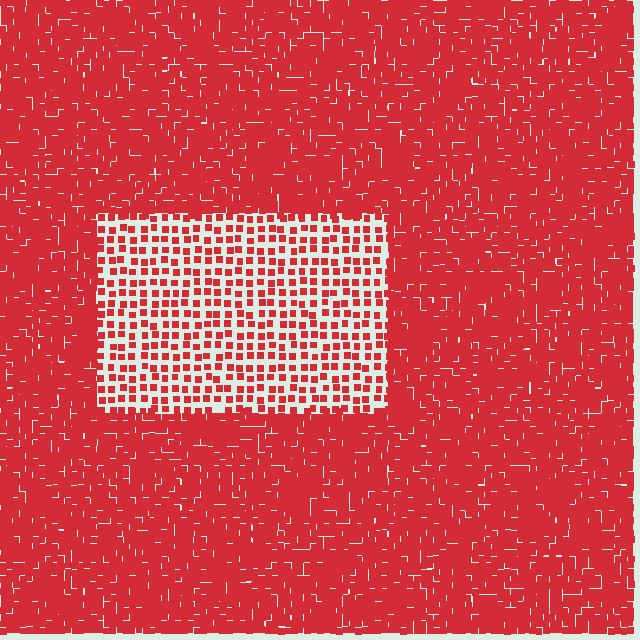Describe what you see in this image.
The image contains small red elements arranged at two different densities. A rectangle-shaped region is visible where the elements are less densely packed than the surrounding area.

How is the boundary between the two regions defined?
The boundary is defined by a change in element density (approximately 2.7x ratio). All elements are the same color, size, and shape.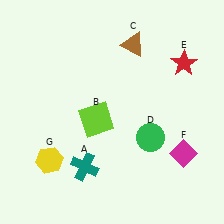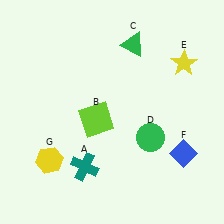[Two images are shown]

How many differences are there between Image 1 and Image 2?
There are 3 differences between the two images.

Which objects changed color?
C changed from brown to green. E changed from red to yellow. F changed from magenta to blue.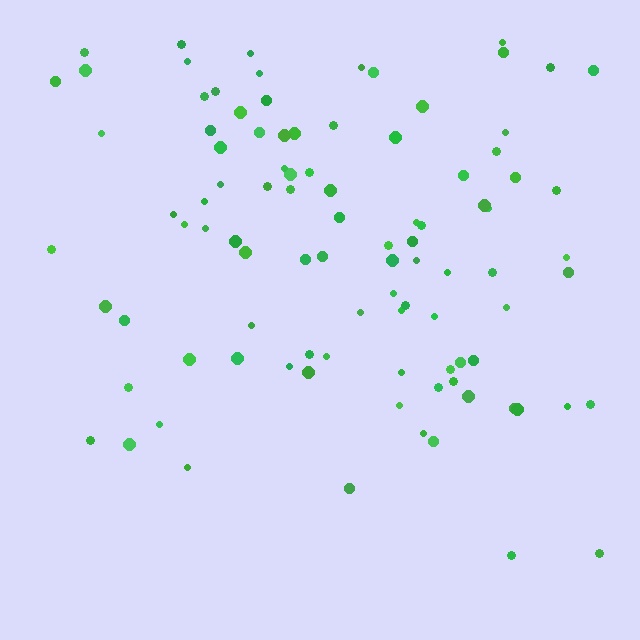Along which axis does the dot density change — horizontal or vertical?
Vertical.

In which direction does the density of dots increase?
From bottom to top, with the top side densest.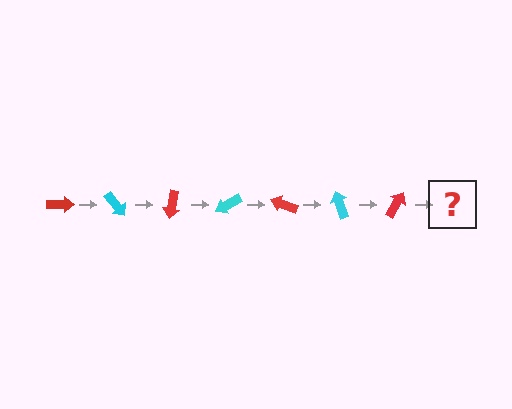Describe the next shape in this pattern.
It should be a cyan arrow, rotated 350 degrees from the start.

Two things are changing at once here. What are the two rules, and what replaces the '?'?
The two rules are that it rotates 50 degrees each step and the color cycles through red and cyan. The '?' should be a cyan arrow, rotated 350 degrees from the start.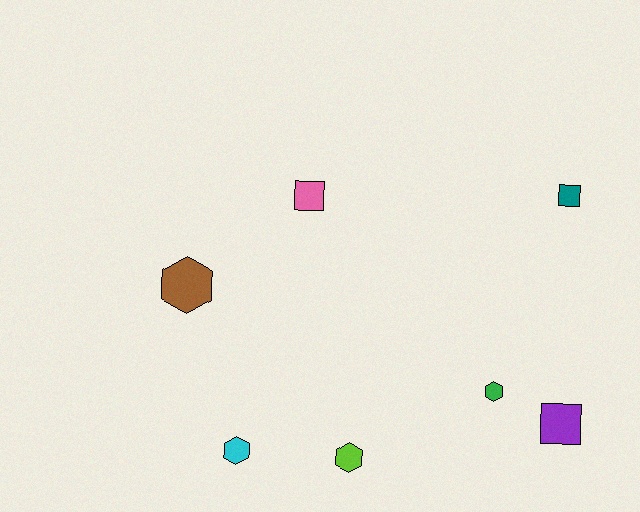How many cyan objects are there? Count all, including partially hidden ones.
There is 1 cyan object.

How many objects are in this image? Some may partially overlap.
There are 7 objects.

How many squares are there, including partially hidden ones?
There are 3 squares.